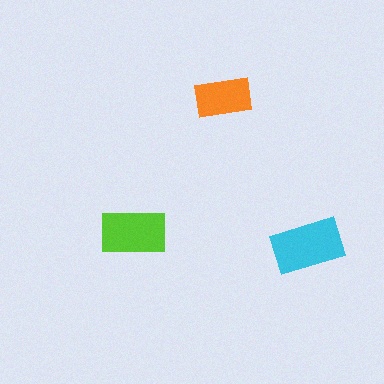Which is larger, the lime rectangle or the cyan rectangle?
The cyan one.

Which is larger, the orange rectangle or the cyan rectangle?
The cyan one.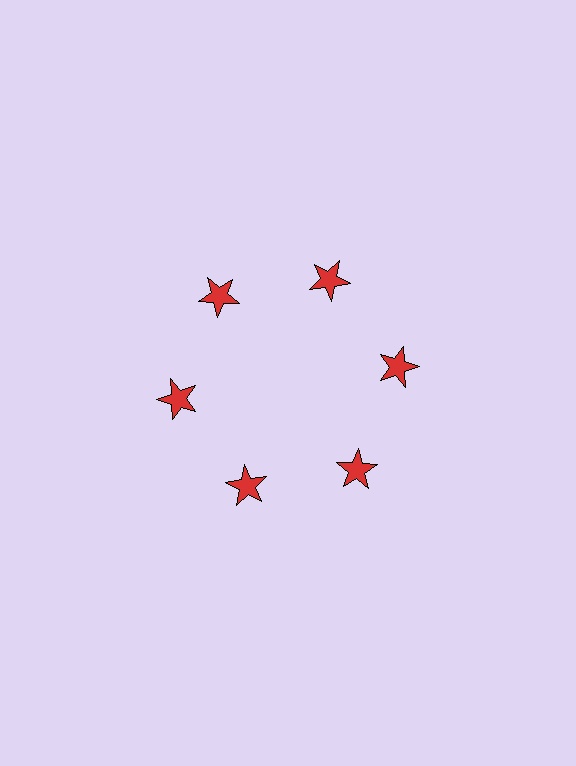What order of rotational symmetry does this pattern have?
This pattern has 6-fold rotational symmetry.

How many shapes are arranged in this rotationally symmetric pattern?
There are 6 shapes, arranged in 6 groups of 1.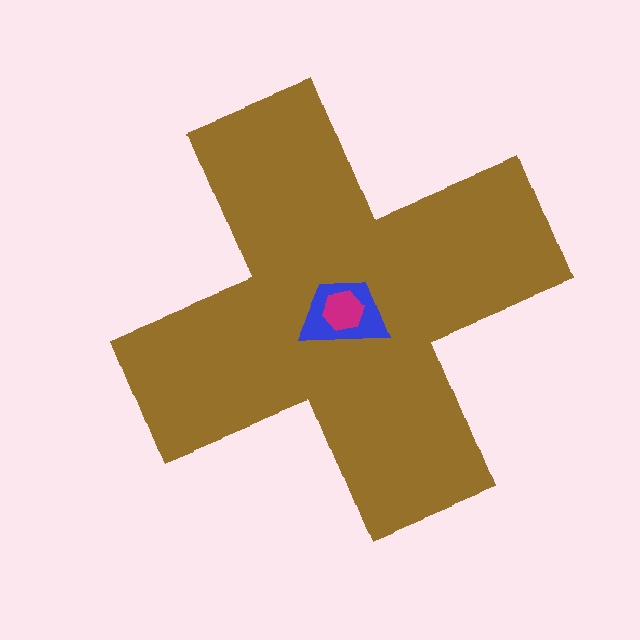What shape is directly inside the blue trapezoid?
The magenta hexagon.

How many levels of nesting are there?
3.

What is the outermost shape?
The brown cross.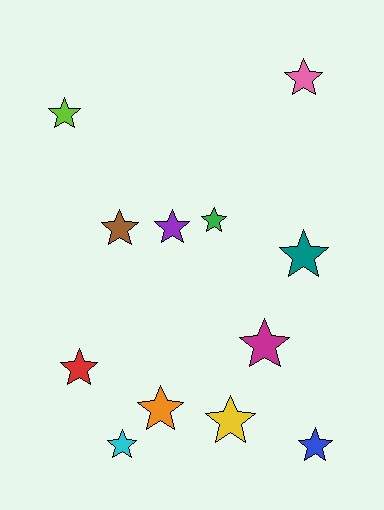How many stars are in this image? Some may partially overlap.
There are 12 stars.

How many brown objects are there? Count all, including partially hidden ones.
There is 1 brown object.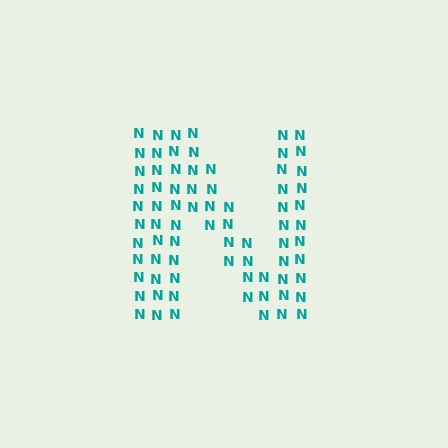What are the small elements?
The small elements are letter N's.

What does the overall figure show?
The overall figure shows the letter N.